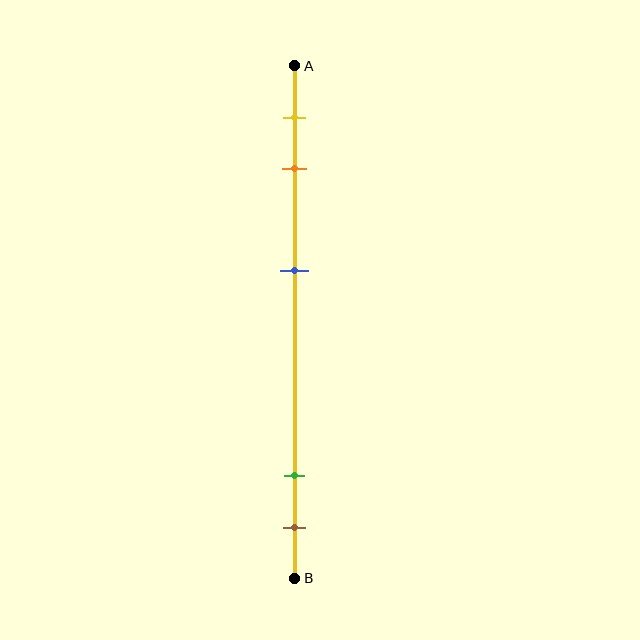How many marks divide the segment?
There are 5 marks dividing the segment.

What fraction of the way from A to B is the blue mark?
The blue mark is approximately 40% (0.4) of the way from A to B.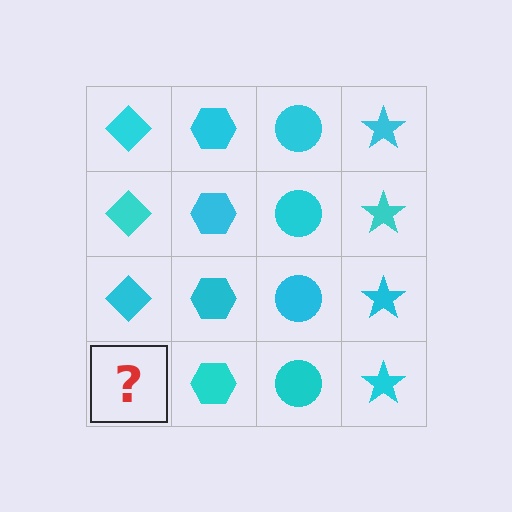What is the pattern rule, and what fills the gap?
The rule is that each column has a consistent shape. The gap should be filled with a cyan diamond.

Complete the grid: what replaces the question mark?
The question mark should be replaced with a cyan diamond.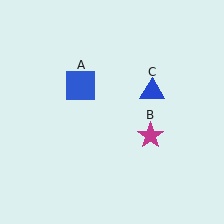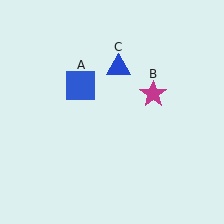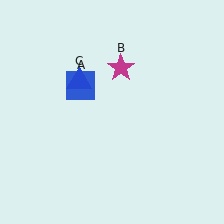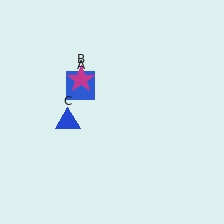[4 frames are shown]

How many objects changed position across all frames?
2 objects changed position: magenta star (object B), blue triangle (object C).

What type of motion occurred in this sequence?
The magenta star (object B), blue triangle (object C) rotated counterclockwise around the center of the scene.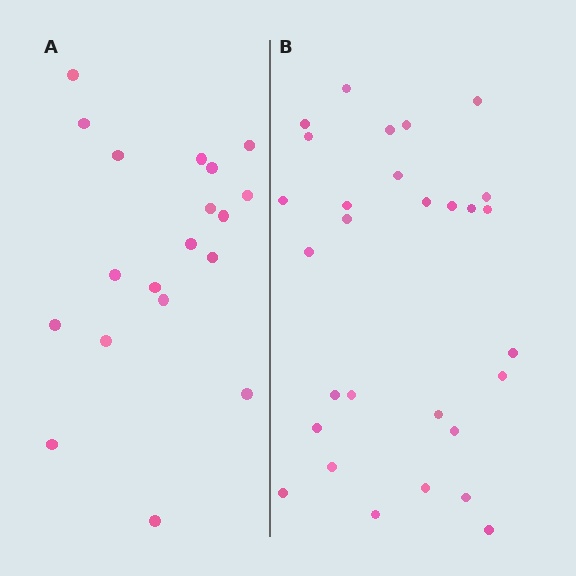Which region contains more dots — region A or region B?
Region B (the right region) has more dots.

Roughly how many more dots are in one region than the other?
Region B has roughly 10 or so more dots than region A.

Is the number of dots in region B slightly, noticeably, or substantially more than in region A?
Region B has substantially more. The ratio is roughly 1.5 to 1.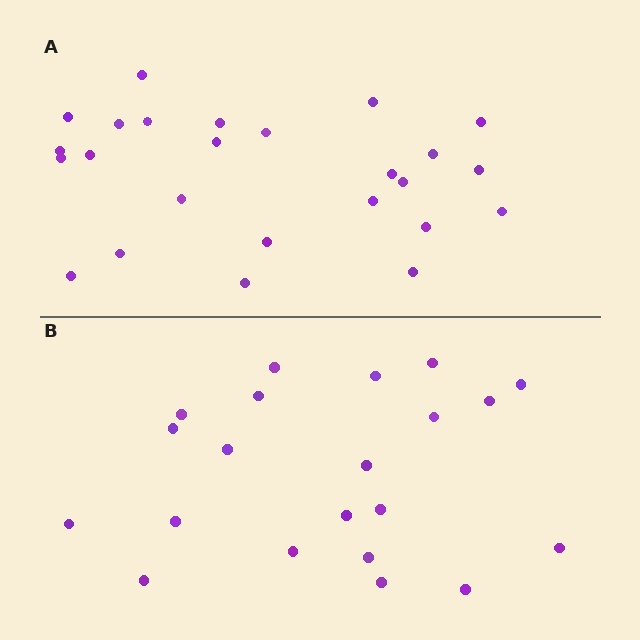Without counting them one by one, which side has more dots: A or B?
Region A (the top region) has more dots.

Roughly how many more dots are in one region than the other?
Region A has about 4 more dots than region B.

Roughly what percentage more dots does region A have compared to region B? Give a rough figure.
About 20% more.